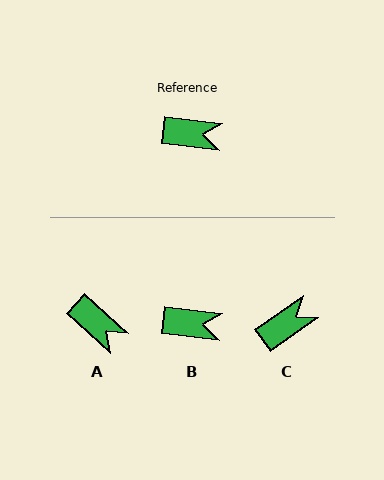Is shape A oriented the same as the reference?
No, it is off by about 35 degrees.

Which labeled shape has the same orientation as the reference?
B.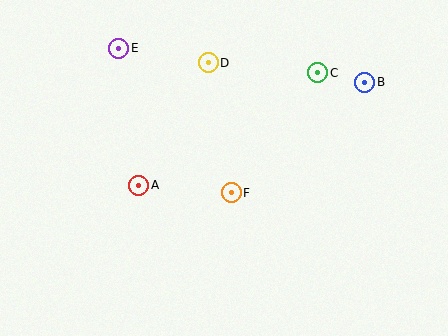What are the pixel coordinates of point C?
Point C is at (318, 73).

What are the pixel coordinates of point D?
Point D is at (208, 63).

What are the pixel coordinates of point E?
Point E is at (119, 48).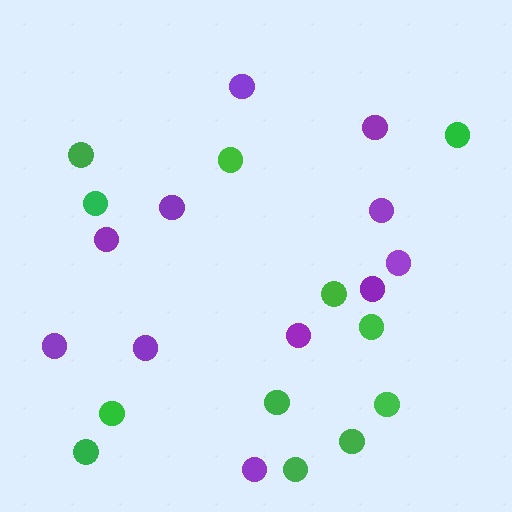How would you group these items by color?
There are 2 groups: one group of purple circles (11) and one group of green circles (12).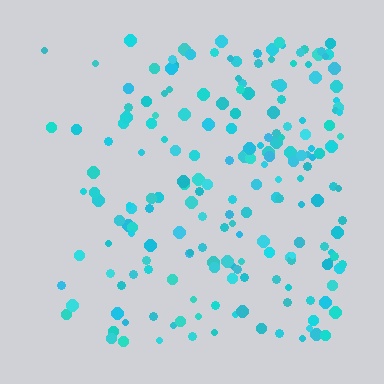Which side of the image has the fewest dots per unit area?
The left.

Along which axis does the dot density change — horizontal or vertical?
Horizontal.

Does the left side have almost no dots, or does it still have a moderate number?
Still a moderate number, just noticeably fewer than the right.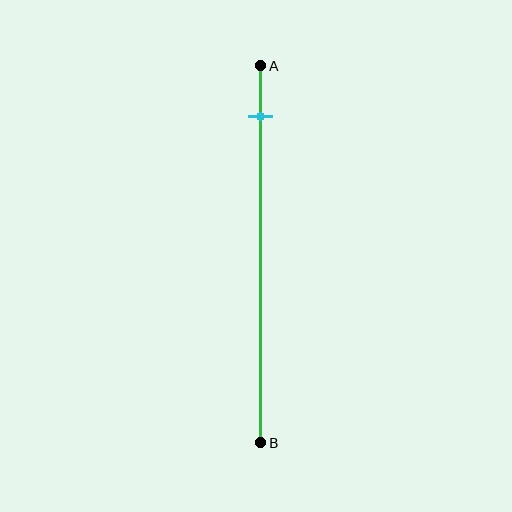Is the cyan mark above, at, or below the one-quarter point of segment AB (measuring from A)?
The cyan mark is above the one-quarter point of segment AB.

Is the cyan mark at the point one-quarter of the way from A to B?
No, the mark is at about 15% from A, not at the 25% one-quarter point.